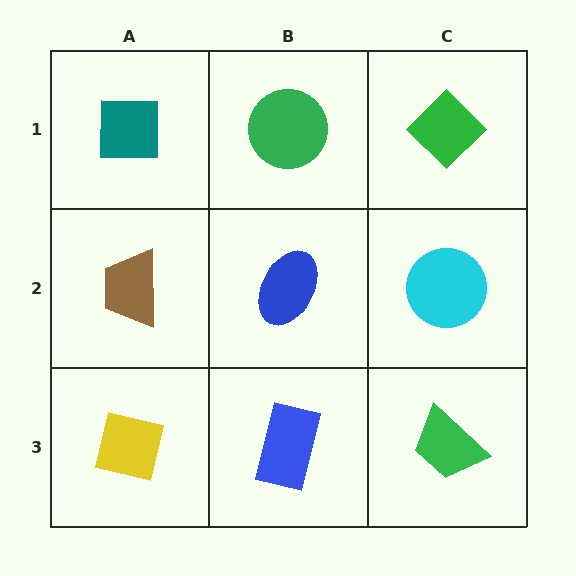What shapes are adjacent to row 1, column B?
A blue ellipse (row 2, column B), a teal square (row 1, column A), a green diamond (row 1, column C).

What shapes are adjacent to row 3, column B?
A blue ellipse (row 2, column B), a yellow square (row 3, column A), a green trapezoid (row 3, column C).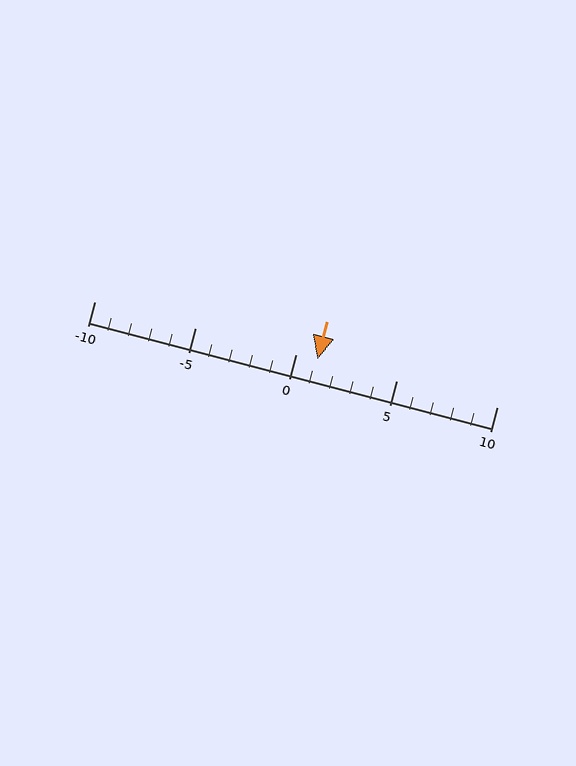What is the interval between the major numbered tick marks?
The major tick marks are spaced 5 units apart.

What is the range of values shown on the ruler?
The ruler shows values from -10 to 10.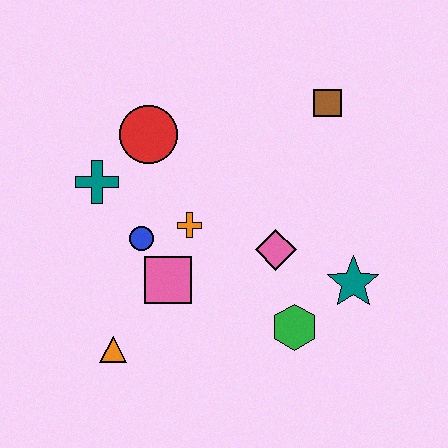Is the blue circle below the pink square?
No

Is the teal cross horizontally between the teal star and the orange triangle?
No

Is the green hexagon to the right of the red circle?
Yes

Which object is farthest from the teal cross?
The teal star is farthest from the teal cross.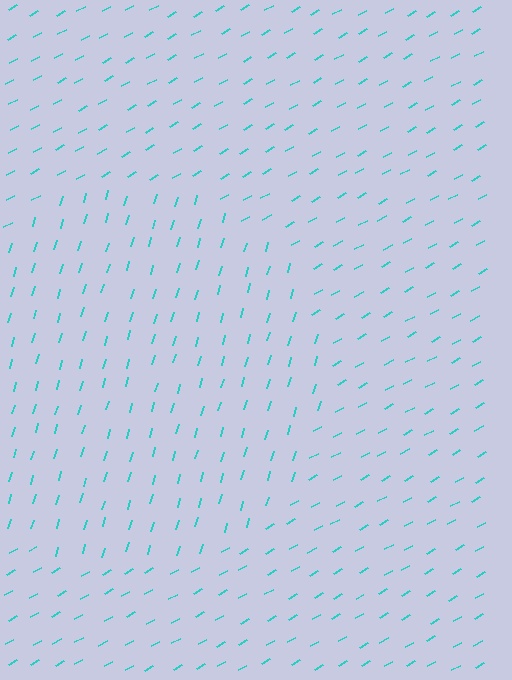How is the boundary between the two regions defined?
The boundary is defined purely by a change in line orientation (approximately 45 degrees difference). All lines are the same color and thickness.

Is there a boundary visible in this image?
Yes, there is a texture boundary formed by a change in line orientation.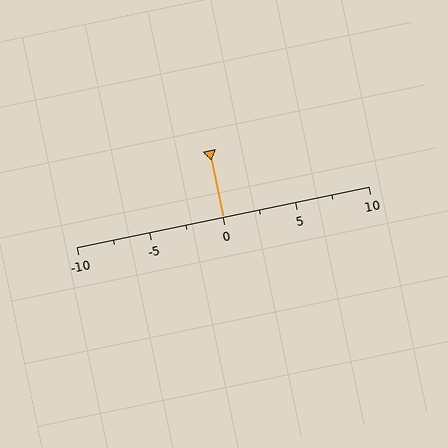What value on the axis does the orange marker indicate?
The marker indicates approximately 0.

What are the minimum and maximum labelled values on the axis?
The axis runs from -10 to 10.